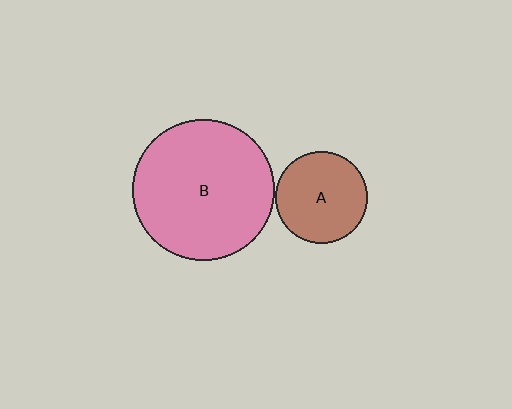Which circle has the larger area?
Circle B (pink).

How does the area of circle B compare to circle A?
Approximately 2.3 times.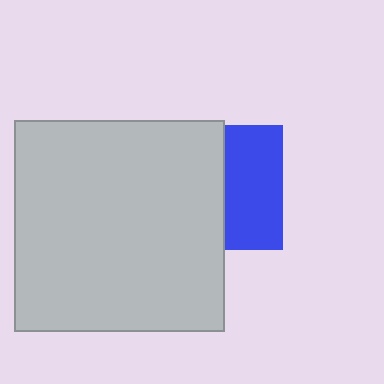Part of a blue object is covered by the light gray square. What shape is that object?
It is a square.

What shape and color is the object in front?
The object in front is a light gray square.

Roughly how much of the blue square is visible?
About half of it is visible (roughly 46%).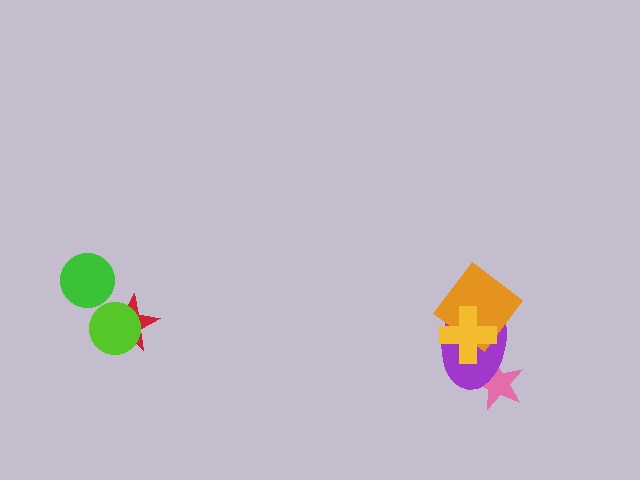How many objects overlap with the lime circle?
1 object overlaps with the lime circle.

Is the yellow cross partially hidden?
No, no other shape covers it.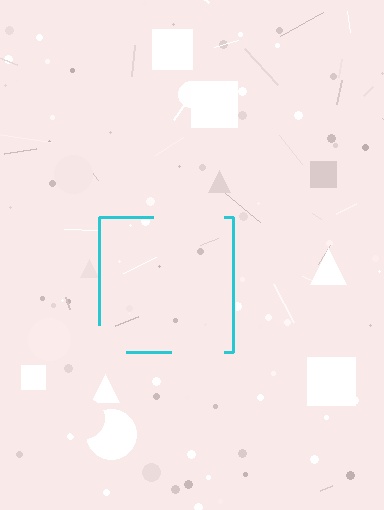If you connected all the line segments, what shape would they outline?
They would outline a square.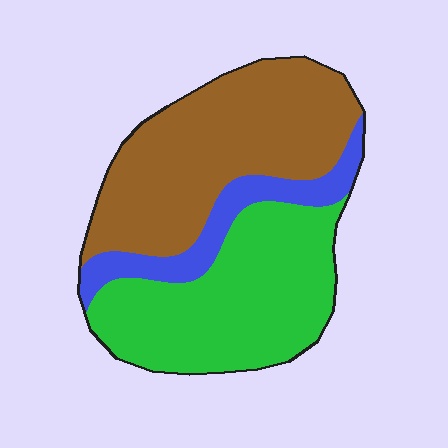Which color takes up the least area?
Blue, at roughly 15%.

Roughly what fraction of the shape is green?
Green takes up about two fifths (2/5) of the shape.